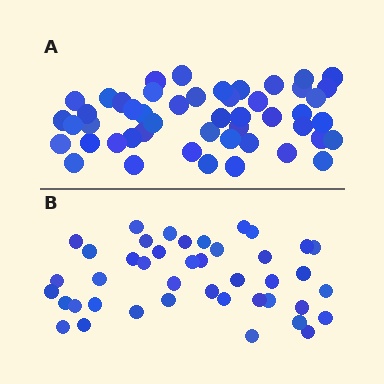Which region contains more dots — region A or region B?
Region A (the top region) has more dots.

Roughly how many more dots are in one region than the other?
Region A has roughly 8 or so more dots than region B.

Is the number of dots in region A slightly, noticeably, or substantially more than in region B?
Region A has only slightly more — the two regions are fairly close. The ratio is roughly 1.2 to 1.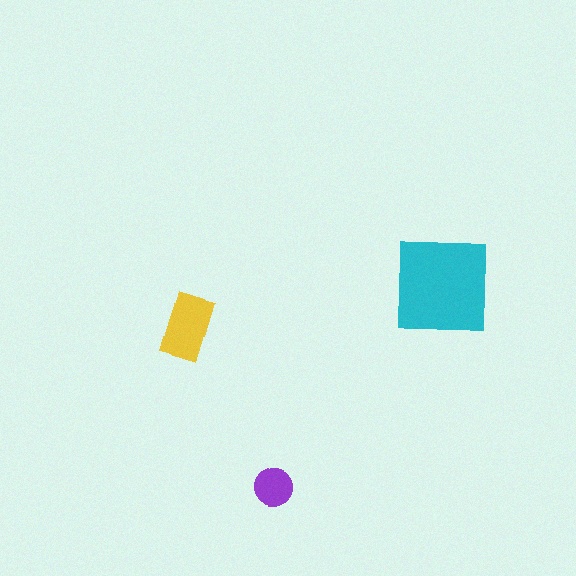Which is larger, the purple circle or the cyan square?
The cyan square.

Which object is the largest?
The cyan square.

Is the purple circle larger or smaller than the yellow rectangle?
Smaller.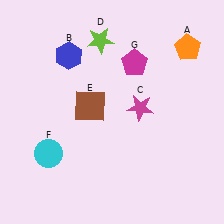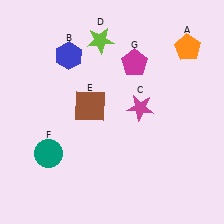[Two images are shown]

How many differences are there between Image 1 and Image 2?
There is 1 difference between the two images.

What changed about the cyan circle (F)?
In Image 1, F is cyan. In Image 2, it changed to teal.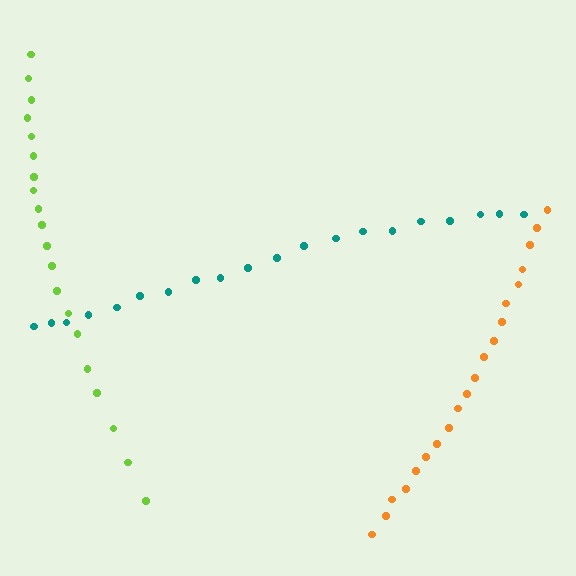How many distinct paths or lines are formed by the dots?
There are 3 distinct paths.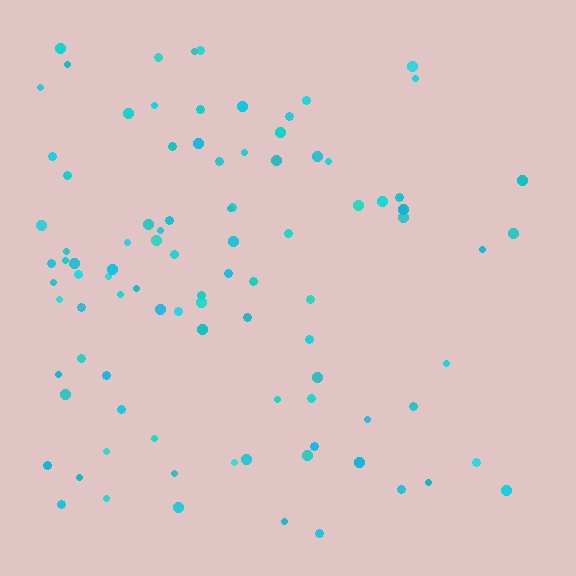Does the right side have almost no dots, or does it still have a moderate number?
Still a moderate number, just noticeably fewer than the left.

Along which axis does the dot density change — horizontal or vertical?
Horizontal.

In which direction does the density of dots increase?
From right to left, with the left side densest.